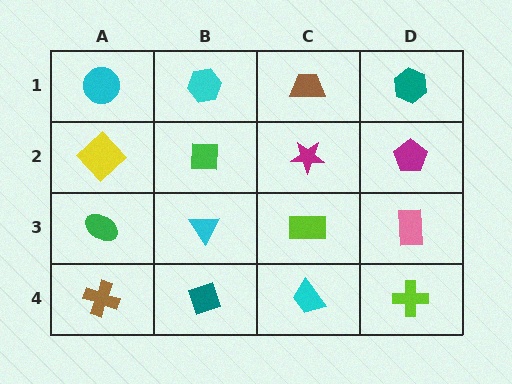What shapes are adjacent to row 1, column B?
A green square (row 2, column B), a cyan circle (row 1, column A), a brown trapezoid (row 1, column C).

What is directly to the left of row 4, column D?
A cyan trapezoid.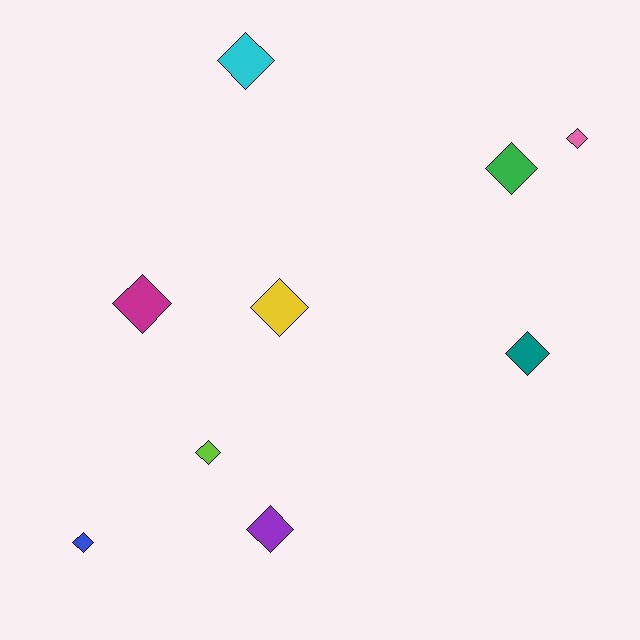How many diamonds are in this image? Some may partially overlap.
There are 9 diamonds.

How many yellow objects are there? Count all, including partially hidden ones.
There is 1 yellow object.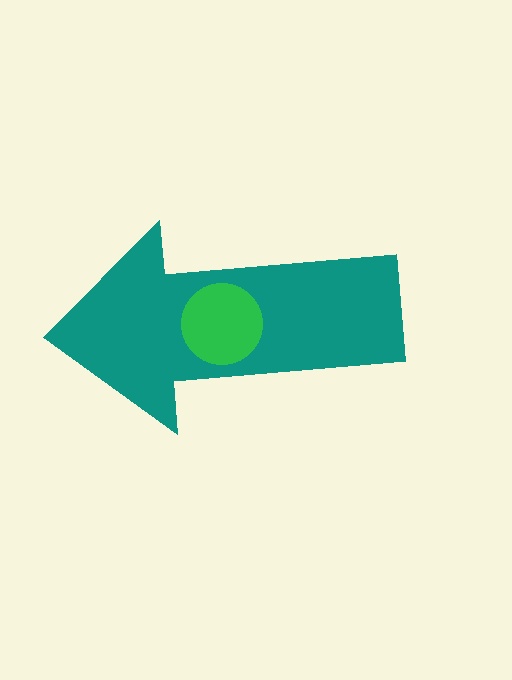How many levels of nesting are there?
2.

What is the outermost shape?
The teal arrow.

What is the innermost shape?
The green circle.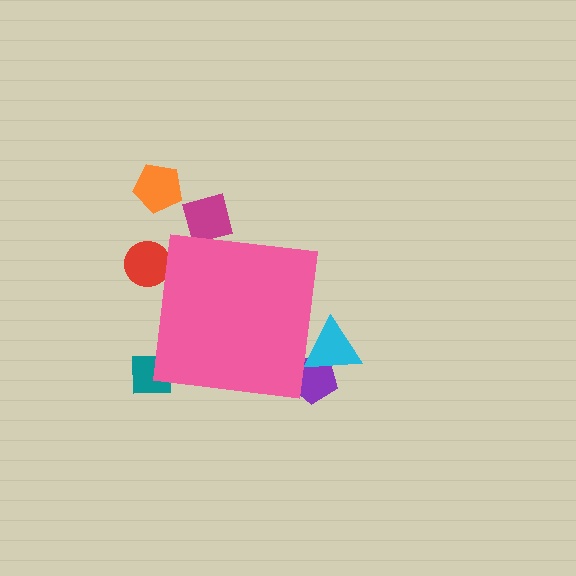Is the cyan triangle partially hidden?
Yes, the cyan triangle is partially hidden behind the pink square.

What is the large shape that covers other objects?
A pink square.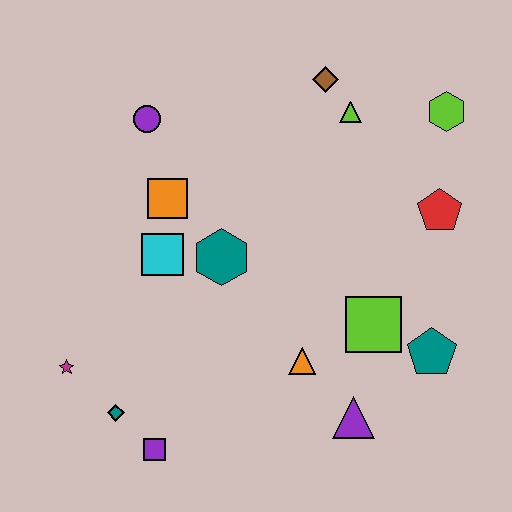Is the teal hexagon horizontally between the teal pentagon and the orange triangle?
No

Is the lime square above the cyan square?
No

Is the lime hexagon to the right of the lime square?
Yes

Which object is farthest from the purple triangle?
The purple circle is farthest from the purple triangle.